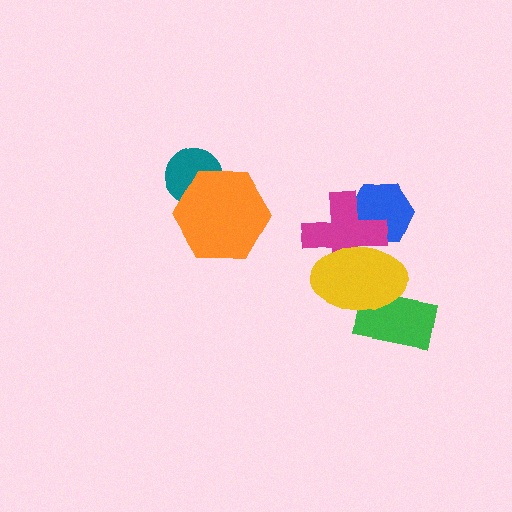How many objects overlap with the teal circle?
1 object overlaps with the teal circle.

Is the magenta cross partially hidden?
Yes, it is partially covered by another shape.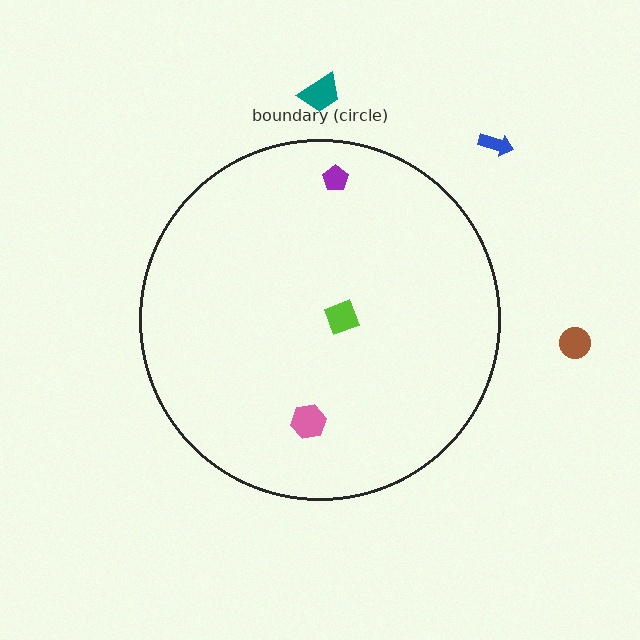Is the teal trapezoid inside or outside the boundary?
Outside.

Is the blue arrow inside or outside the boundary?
Outside.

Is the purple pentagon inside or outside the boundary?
Inside.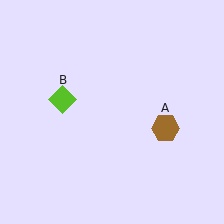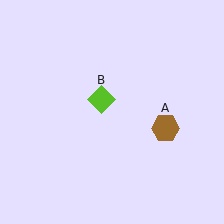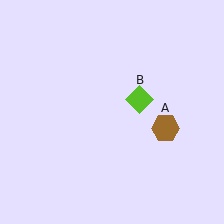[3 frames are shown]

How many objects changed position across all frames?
1 object changed position: lime diamond (object B).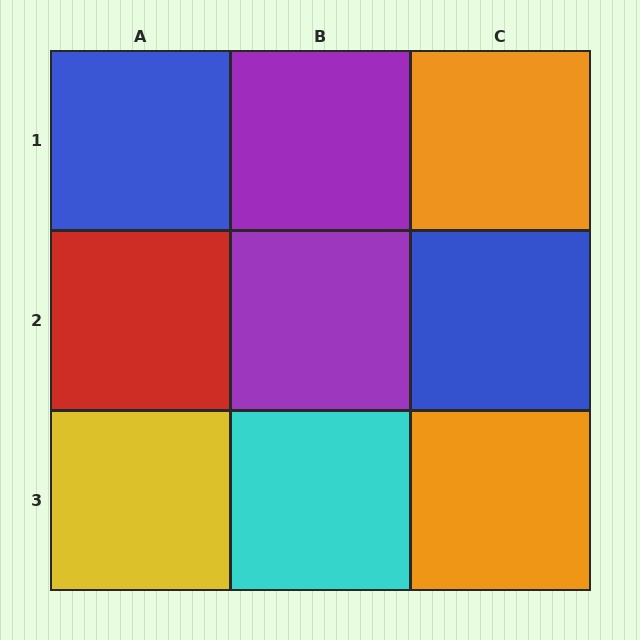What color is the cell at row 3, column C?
Orange.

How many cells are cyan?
1 cell is cyan.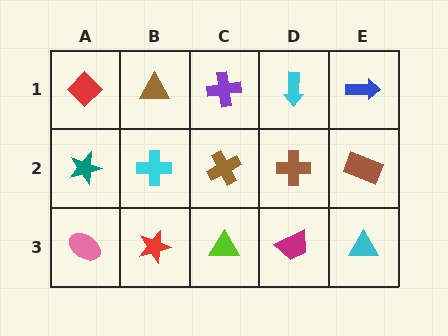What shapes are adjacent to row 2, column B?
A brown triangle (row 1, column B), a red star (row 3, column B), a teal star (row 2, column A), a brown cross (row 2, column C).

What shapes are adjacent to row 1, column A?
A teal star (row 2, column A), a brown triangle (row 1, column B).